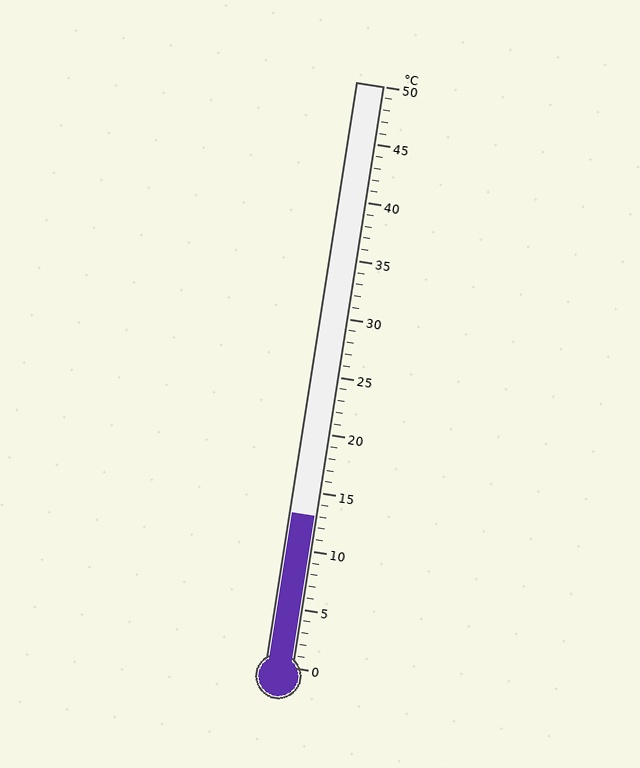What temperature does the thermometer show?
The thermometer shows approximately 13°C.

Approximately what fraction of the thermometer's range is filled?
The thermometer is filled to approximately 25% of its range.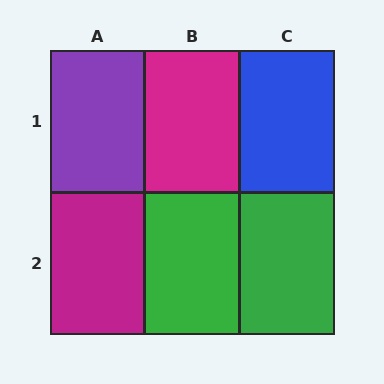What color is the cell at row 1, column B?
Magenta.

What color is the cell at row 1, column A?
Purple.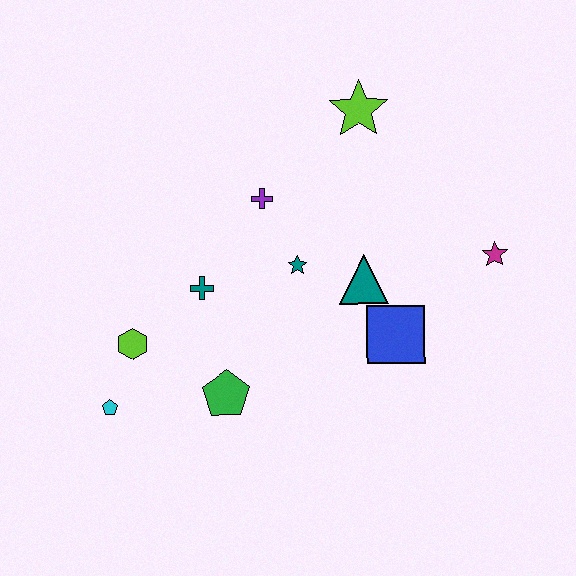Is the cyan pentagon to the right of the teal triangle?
No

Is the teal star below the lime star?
Yes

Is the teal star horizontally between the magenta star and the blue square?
No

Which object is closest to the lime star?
The purple cross is closest to the lime star.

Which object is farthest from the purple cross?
The cyan pentagon is farthest from the purple cross.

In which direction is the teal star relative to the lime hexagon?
The teal star is to the right of the lime hexagon.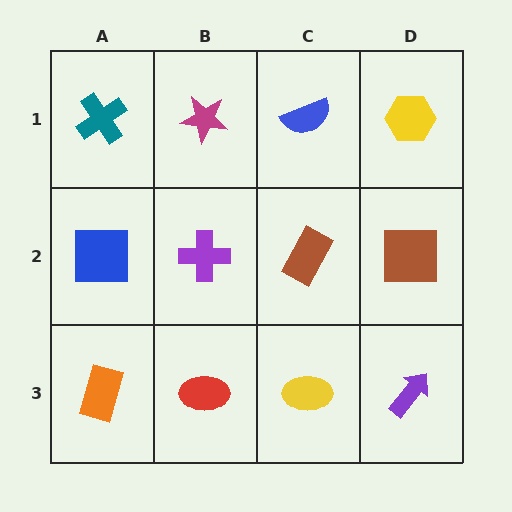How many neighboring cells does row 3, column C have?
3.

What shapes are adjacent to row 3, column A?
A blue square (row 2, column A), a red ellipse (row 3, column B).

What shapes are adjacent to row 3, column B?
A purple cross (row 2, column B), an orange rectangle (row 3, column A), a yellow ellipse (row 3, column C).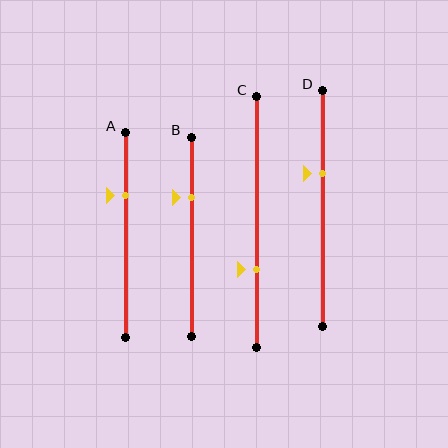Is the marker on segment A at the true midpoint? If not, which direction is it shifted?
No, the marker on segment A is shifted upward by about 19% of the segment length.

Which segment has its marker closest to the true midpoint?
Segment D has its marker closest to the true midpoint.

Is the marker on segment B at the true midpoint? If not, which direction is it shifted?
No, the marker on segment B is shifted upward by about 20% of the segment length.